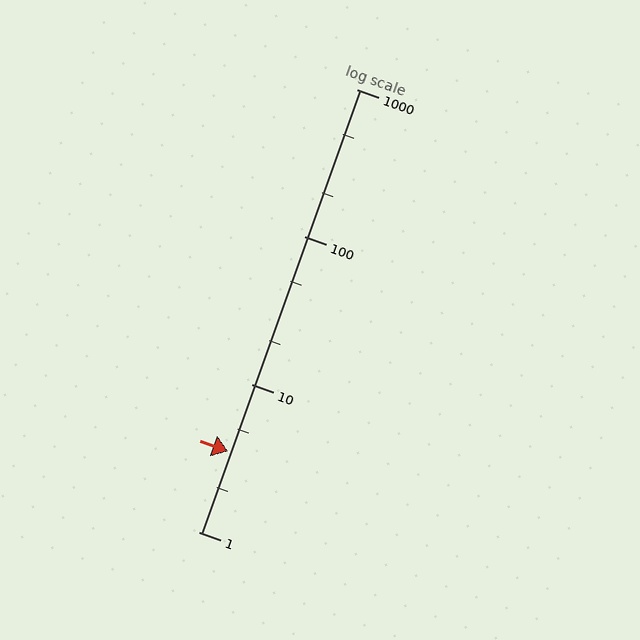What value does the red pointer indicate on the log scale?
The pointer indicates approximately 3.5.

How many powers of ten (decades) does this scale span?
The scale spans 3 decades, from 1 to 1000.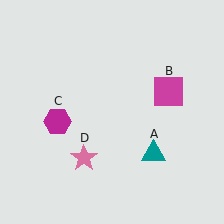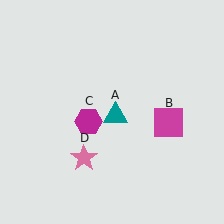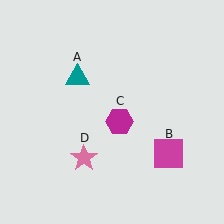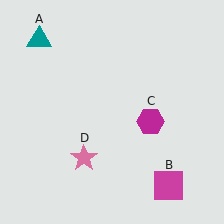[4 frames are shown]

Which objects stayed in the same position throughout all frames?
Pink star (object D) remained stationary.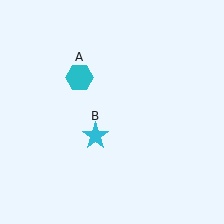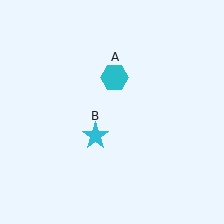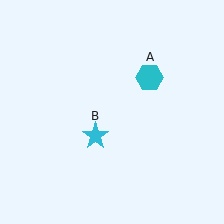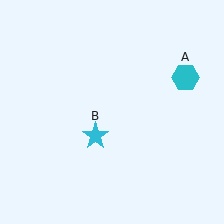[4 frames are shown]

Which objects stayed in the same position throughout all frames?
Cyan star (object B) remained stationary.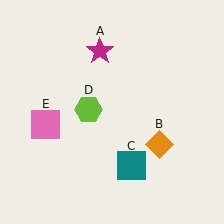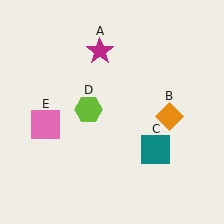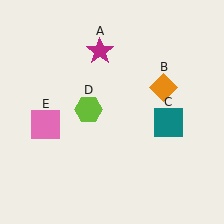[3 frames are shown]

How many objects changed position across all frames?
2 objects changed position: orange diamond (object B), teal square (object C).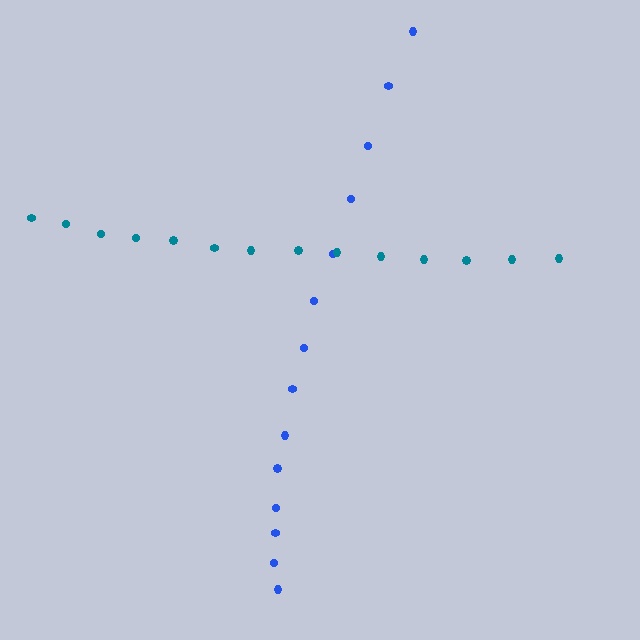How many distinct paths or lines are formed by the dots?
There are 2 distinct paths.